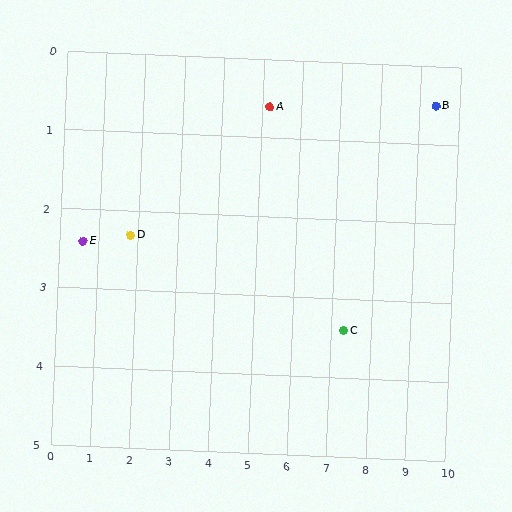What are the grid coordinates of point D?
Point D is at approximately (1.8, 2.3).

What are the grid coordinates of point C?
Point C is at approximately (7.3, 3.4).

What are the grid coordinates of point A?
Point A is at approximately (5.2, 0.6).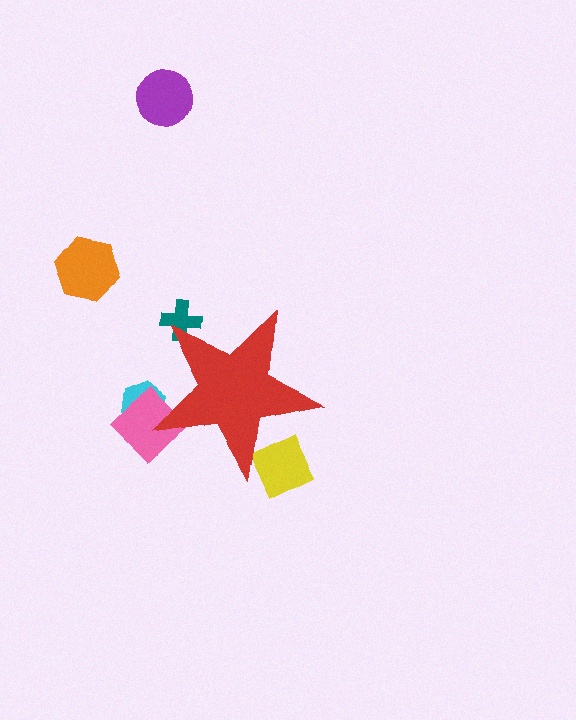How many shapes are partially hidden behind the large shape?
4 shapes are partially hidden.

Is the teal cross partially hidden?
Yes, the teal cross is partially hidden behind the red star.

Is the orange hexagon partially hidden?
No, the orange hexagon is fully visible.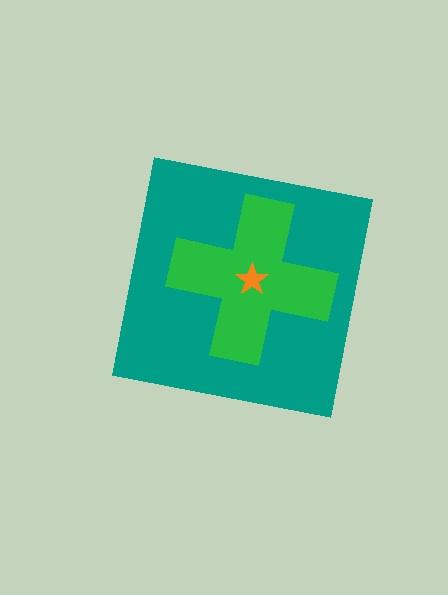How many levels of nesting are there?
3.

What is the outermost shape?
The teal square.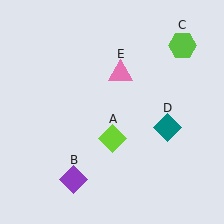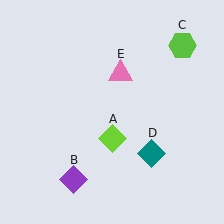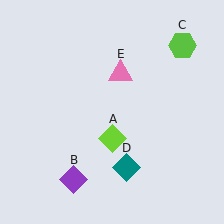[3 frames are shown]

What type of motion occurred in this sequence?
The teal diamond (object D) rotated clockwise around the center of the scene.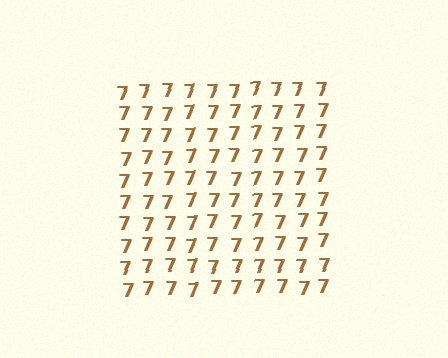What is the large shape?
The large shape is a square.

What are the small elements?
The small elements are digit 7's.